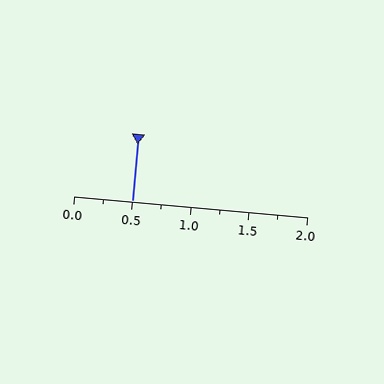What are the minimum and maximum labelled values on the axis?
The axis runs from 0.0 to 2.0.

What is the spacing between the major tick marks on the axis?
The major ticks are spaced 0.5 apart.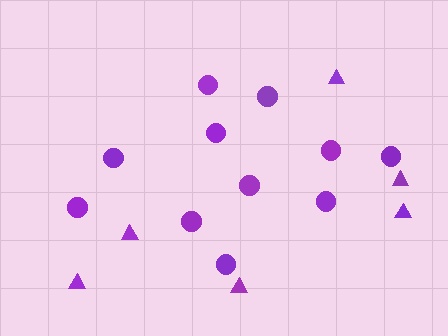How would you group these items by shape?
There are 2 groups: one group of circles (11) and one group of triangles (6).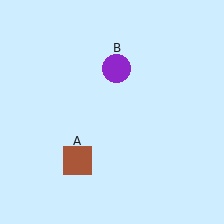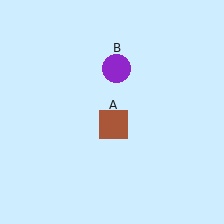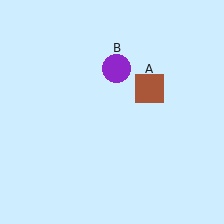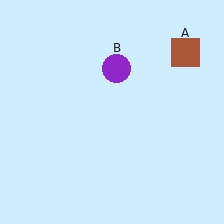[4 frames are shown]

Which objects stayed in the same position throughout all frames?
Purple circle (object B) remained stationary.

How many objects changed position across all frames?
1 object changed position: brown square (object A).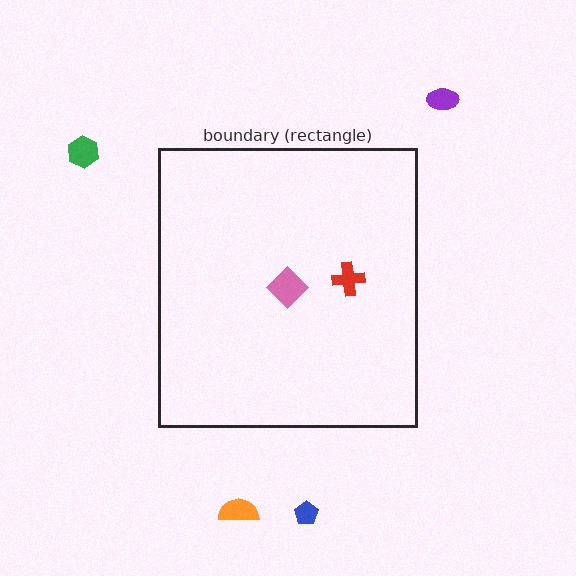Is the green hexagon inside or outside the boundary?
Outside.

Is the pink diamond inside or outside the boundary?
Inside.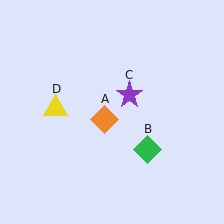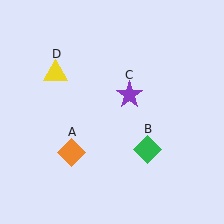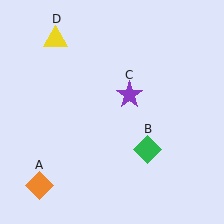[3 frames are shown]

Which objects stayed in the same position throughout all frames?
Green diamond (object B) and purple star (object C) remained stationary.